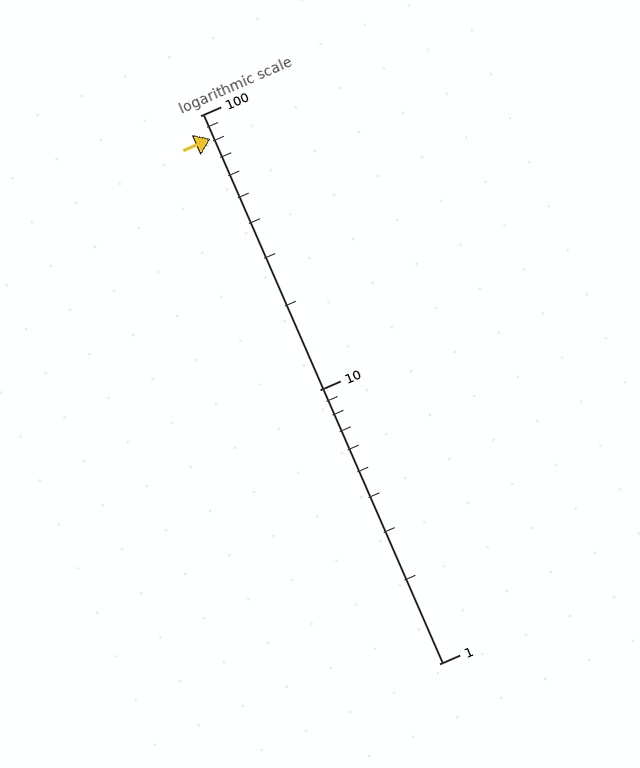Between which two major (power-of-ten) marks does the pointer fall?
The pointer is between 10 and 100.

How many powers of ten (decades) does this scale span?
The scale spans 2 decades, from 1 to 100.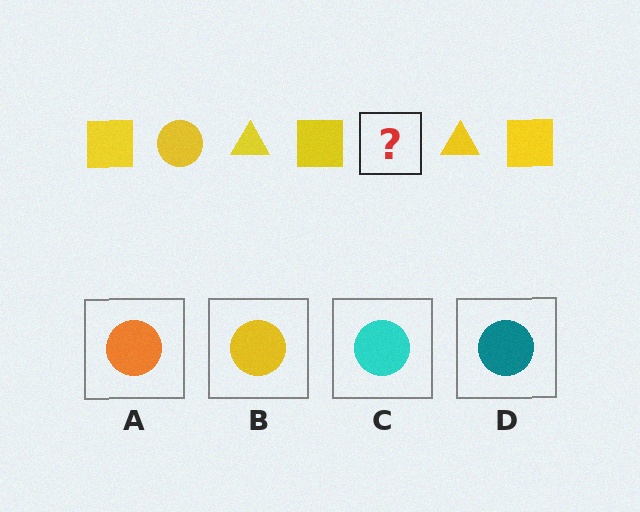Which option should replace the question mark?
Option B.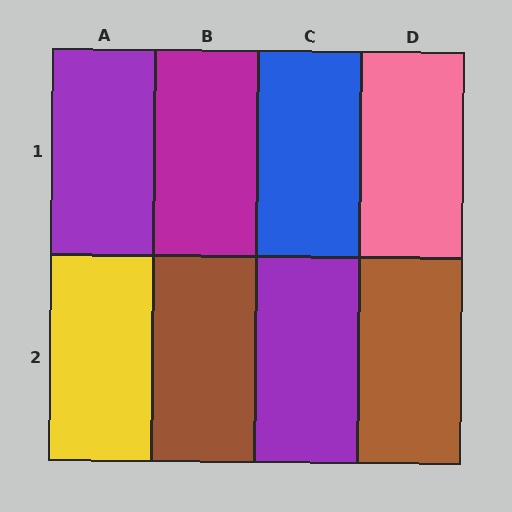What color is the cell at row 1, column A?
Purple.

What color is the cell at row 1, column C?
Blue.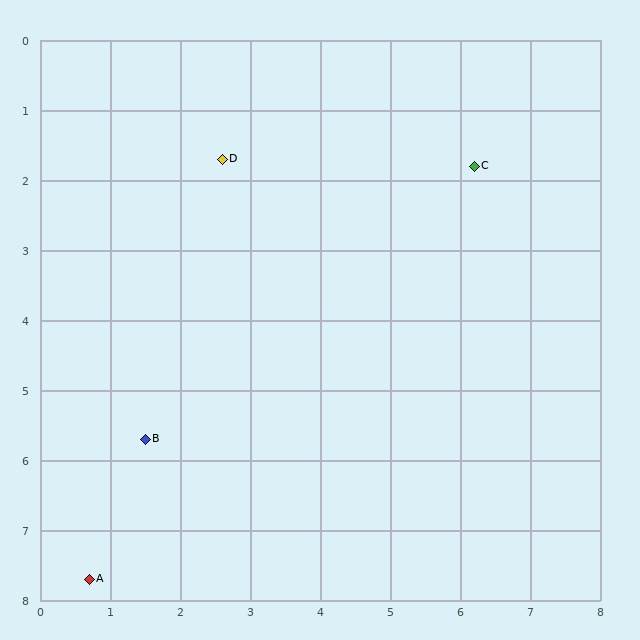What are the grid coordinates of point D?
Point D is at approximately (2.6, 1.7).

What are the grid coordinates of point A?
Point A is at approximately (0.7, 7.7).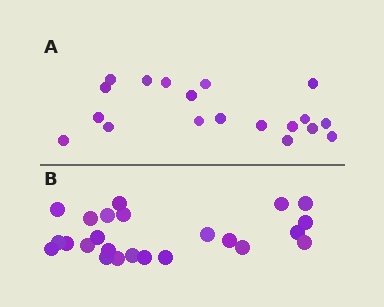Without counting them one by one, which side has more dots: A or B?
Region B (the bottom region) has more dots.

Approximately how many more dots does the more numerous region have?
Region B has about 5 more dots than region A.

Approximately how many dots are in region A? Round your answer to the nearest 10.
About 20 dots. (The exact count is 19, which rounds to 20.)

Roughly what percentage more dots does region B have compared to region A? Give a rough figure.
About 25% more.